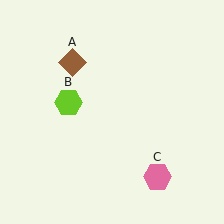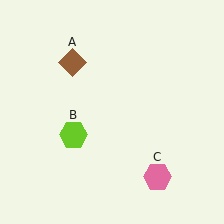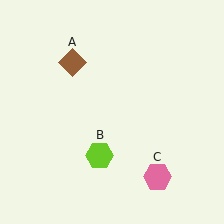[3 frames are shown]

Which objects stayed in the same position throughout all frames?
Brown diamond (object A) and pink hexagon (object C) remained stationary.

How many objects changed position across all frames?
1 object changed position: lime hexagon (object B).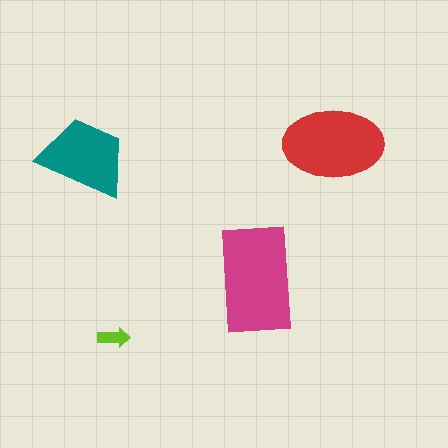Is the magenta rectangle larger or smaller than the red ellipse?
Larger.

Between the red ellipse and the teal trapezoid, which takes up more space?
The red ellipse.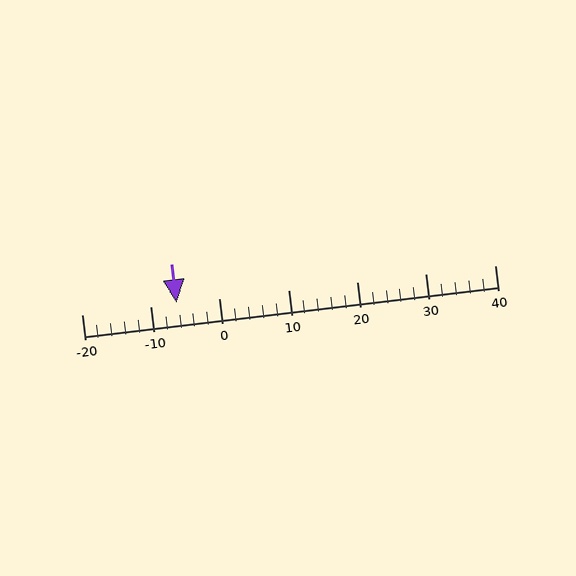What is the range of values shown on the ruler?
The ruler shows values from -20 to 40.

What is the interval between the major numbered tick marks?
The major tick marks are spaced 10 units apart.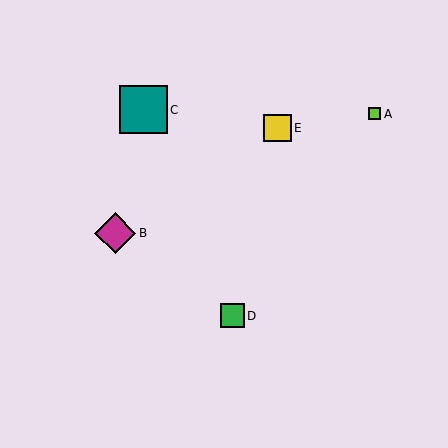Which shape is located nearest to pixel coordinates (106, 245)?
The magenta diamond (labeled B) at (115, 233) is nearest to that location.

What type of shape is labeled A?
Shape A is a lime square.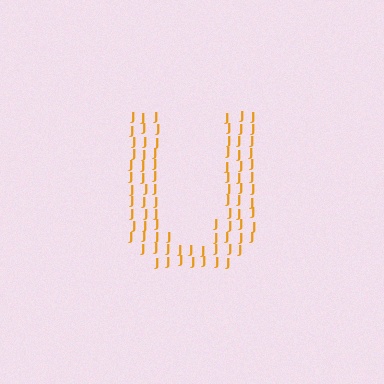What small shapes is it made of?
It is made of small letter J's.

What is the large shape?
The large shape is the letter U.